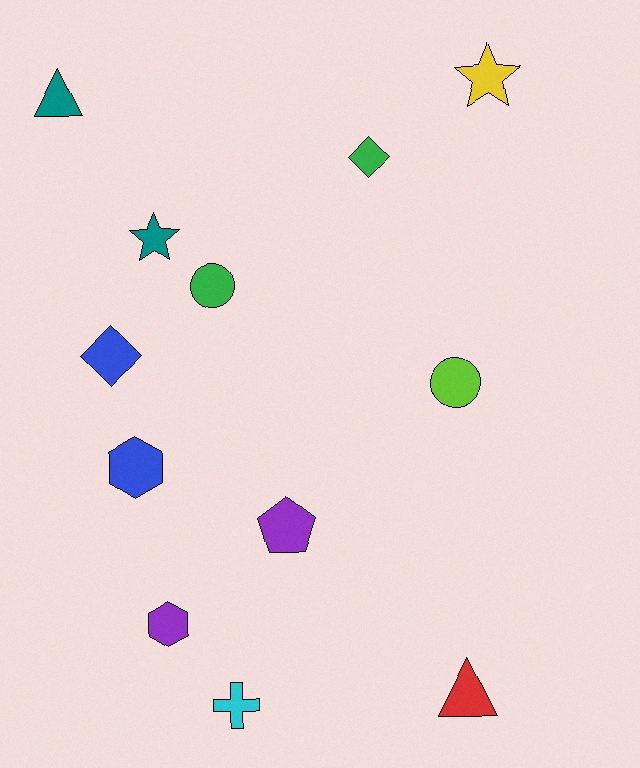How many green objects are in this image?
There are 2 green objects.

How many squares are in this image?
There are no squares.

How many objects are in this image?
There are 12 objects.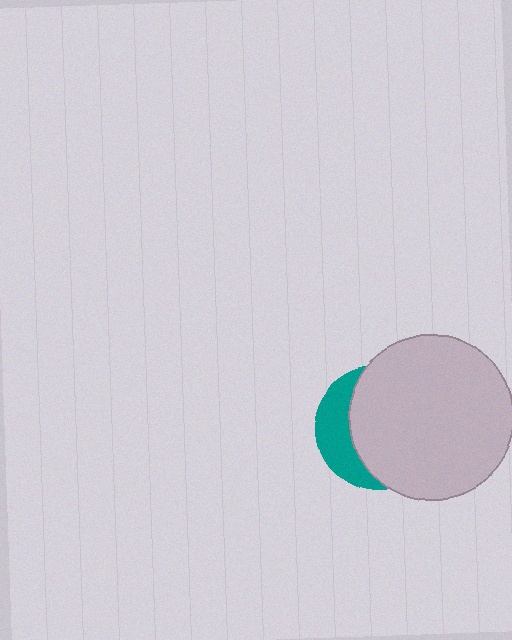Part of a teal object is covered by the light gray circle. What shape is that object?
It is a circle.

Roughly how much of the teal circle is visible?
A small part of it is visible (roughly 30%).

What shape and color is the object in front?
The object in front is a light gray circle.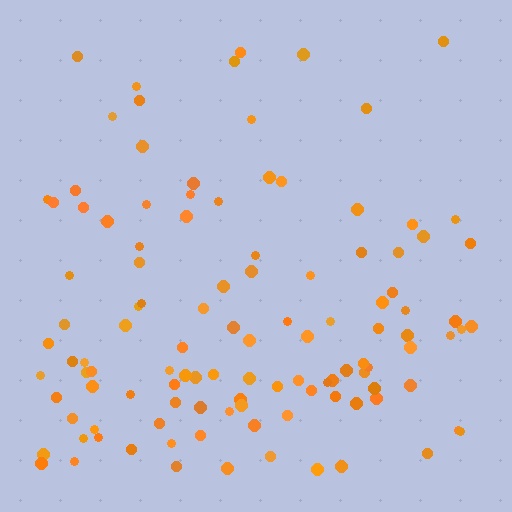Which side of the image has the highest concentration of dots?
The bottom.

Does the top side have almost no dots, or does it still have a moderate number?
Still a moderate number, just noticeably fewer than the bottom.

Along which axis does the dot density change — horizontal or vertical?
Vertical.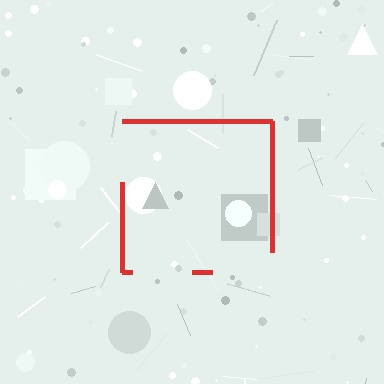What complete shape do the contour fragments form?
The contour fragments form a square.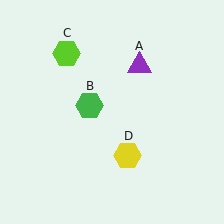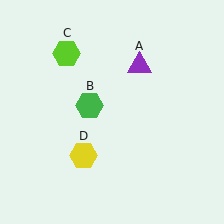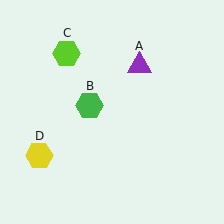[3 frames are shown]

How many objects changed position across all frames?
1 object changed position: yellow hexagon (object D).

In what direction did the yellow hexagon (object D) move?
The yellow hexagon (object D) moved left.